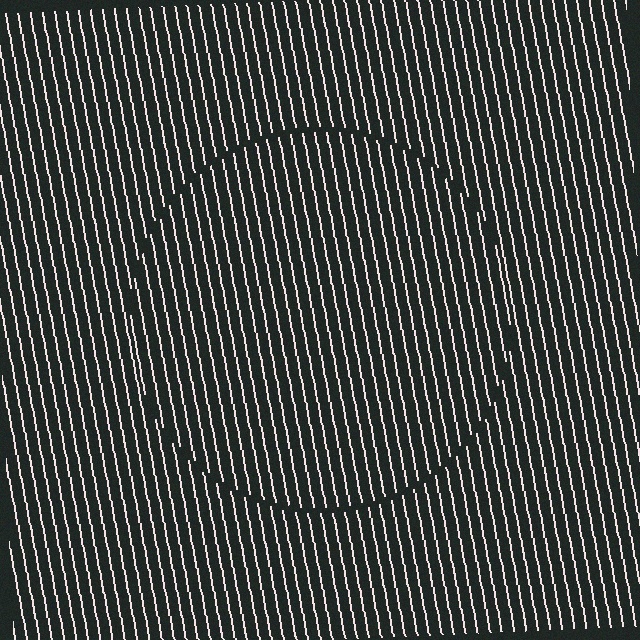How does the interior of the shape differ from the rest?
The interior of the shape contains the same grating, shifted by half a period — the contour is defined by the phase discontinuity where line-ends from the inner and outer gratings abut.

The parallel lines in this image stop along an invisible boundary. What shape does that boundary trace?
An illusory circle. The interior of the shape contains the same grating, shifted by half a period — the contour is defined by the phase discontinuity where line-ends from the inner and outer gratings abut.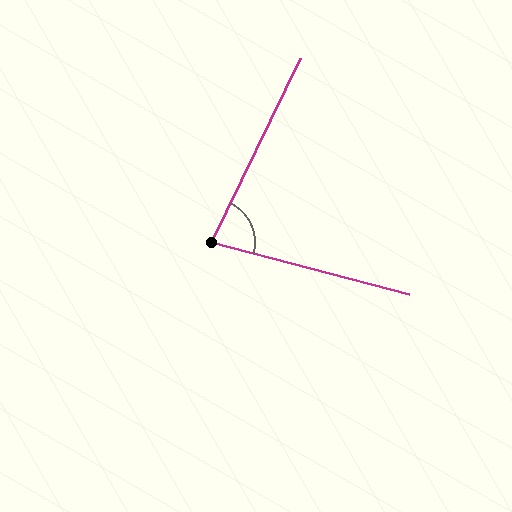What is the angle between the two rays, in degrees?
Approximately 79 degrees.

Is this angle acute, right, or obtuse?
It is acute.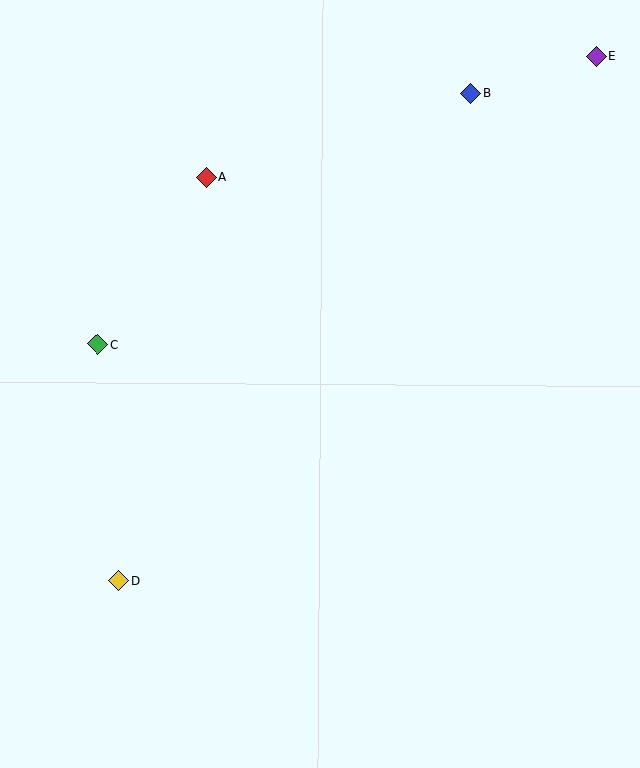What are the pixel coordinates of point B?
Point B is at (471, 93).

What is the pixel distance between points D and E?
The distance between D and E is 710 pixels.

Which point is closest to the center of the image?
Point C at (98, 344) is closest to the center.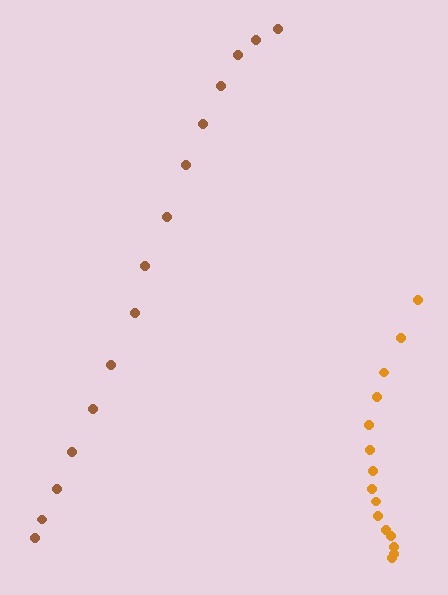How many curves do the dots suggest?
There are 2 distinct paths.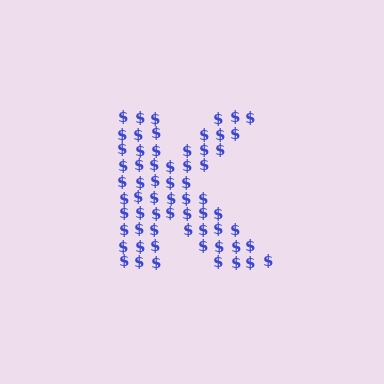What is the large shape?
The large shape is the letter K.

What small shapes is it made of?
It is made of small dollar signs.